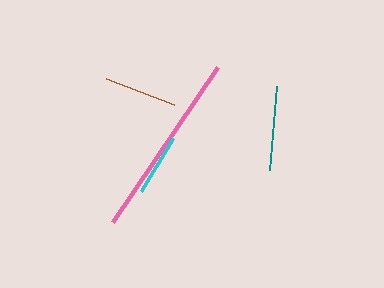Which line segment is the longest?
The pink line is the longest at approximately 187 pixels.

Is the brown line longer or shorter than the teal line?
The teal line is longer than the brown line.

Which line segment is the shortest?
The cyan line is the shortest at approximately 62 pixels.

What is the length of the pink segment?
The pink segment is approximately 187 pixels long.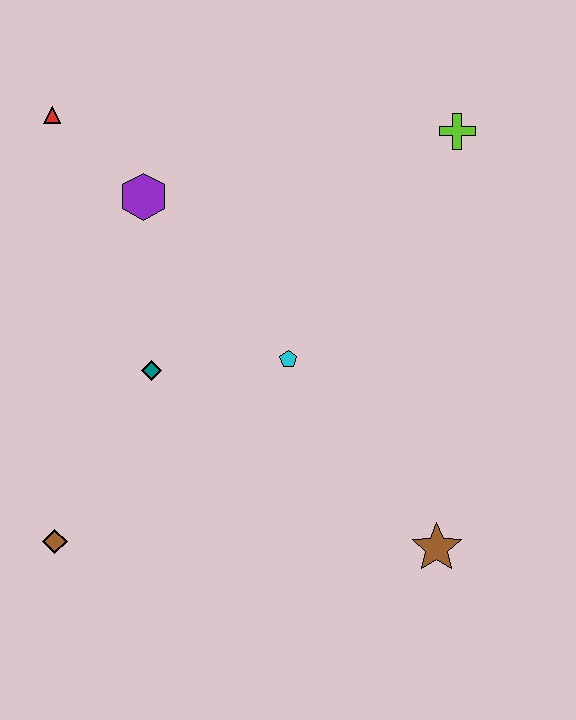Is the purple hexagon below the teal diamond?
No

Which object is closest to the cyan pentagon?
The teal diamond is closest to the cyan pentagon.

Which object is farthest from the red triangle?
The brown star is farthest from the red triangle.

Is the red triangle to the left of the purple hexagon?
Yes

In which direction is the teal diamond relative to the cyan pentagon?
The teal diamond is to the left of the cyan pentagon.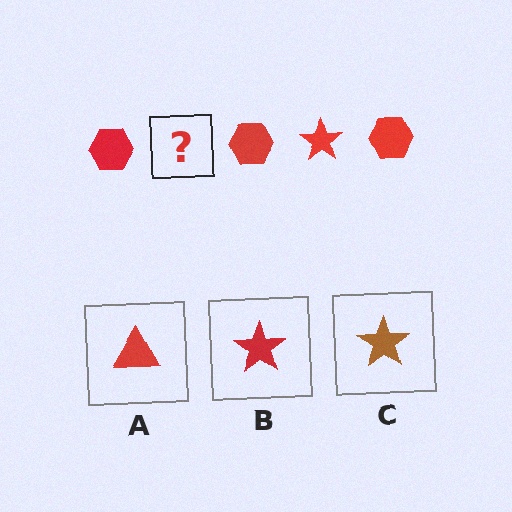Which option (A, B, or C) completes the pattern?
B.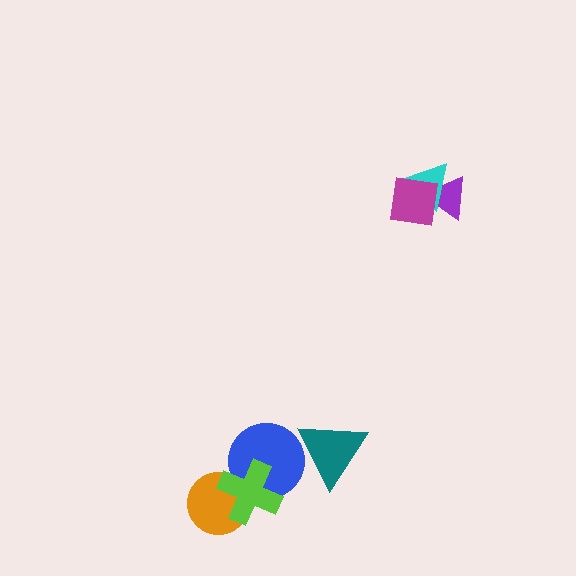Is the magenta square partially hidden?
No, no other shape covers it.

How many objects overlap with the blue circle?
2 objects overlap with the blue circle.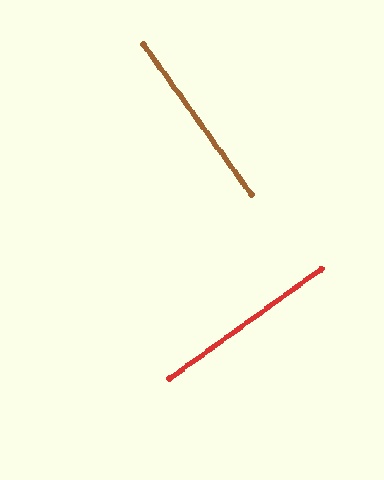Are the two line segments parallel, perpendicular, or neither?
Perpendicular — they meet at approximately 90°.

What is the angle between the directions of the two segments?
Approximately 90 degrees.